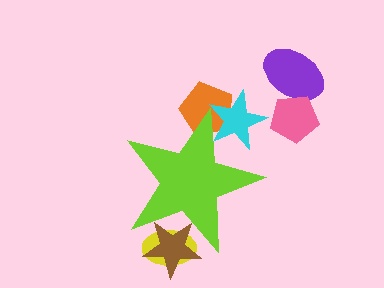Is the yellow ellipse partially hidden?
Yes, the yellow ellipse is partially hidden behind the lime star.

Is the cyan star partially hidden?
Yes, the cyan star is partially hidden behind the lime star.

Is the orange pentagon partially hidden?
Yes, the orange pentagon is partially hidden behind the lime star.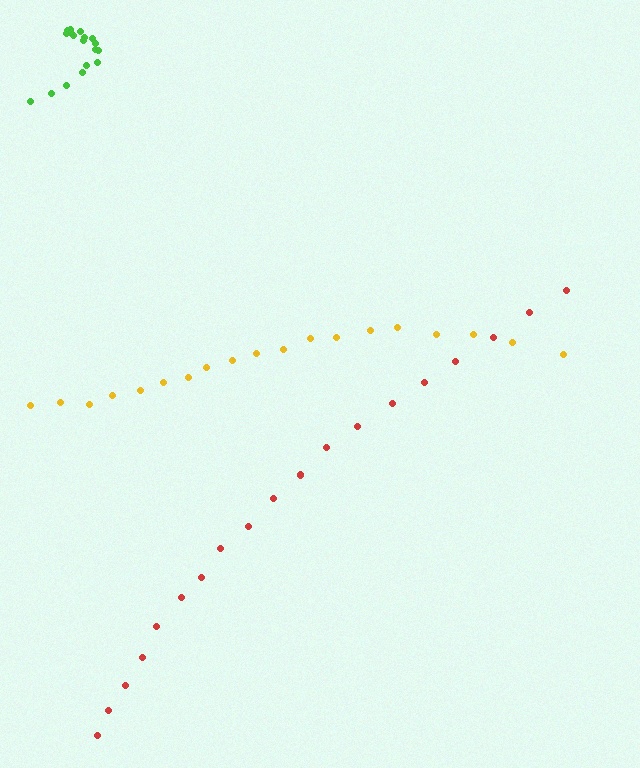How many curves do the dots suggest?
There are 3 distinct paths.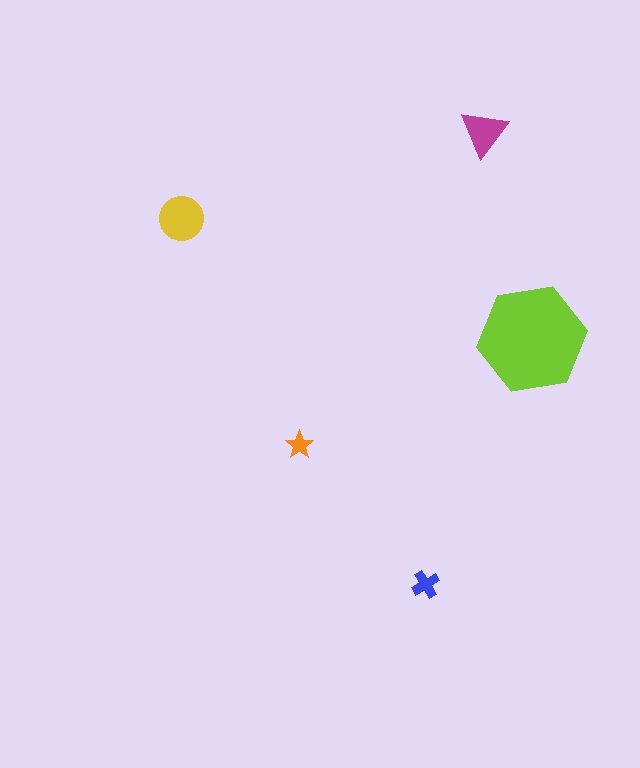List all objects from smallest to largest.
The orange star, the blue cross, the magenta triangle, the yellow circle, the lime hexagon.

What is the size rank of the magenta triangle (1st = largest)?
3rd.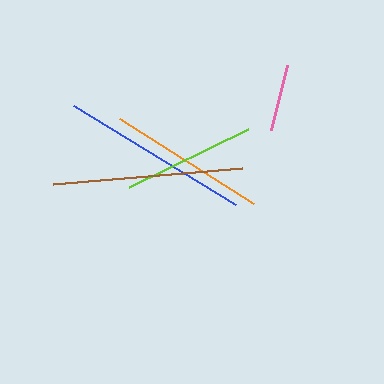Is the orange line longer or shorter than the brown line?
The brown line is longer than the orange line.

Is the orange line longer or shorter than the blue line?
The blue line is longer than the orange line.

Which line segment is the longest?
The blue line is the longest at approximately 190 pixels.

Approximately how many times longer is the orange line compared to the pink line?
The orange line is approximately 2.4 times the length of the pink line.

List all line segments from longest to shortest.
From longest to shortest: blue, brown, orange, lime, pink.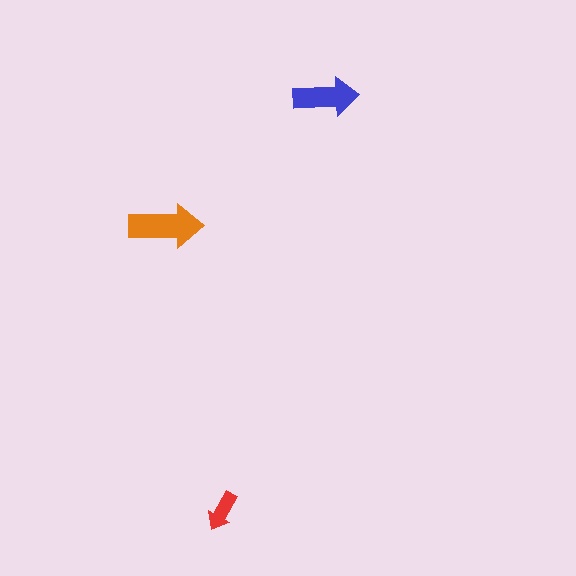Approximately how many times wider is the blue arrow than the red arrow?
About 1.5 times wider.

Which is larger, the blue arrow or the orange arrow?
The orange one.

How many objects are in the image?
There are 3 objects in the image.